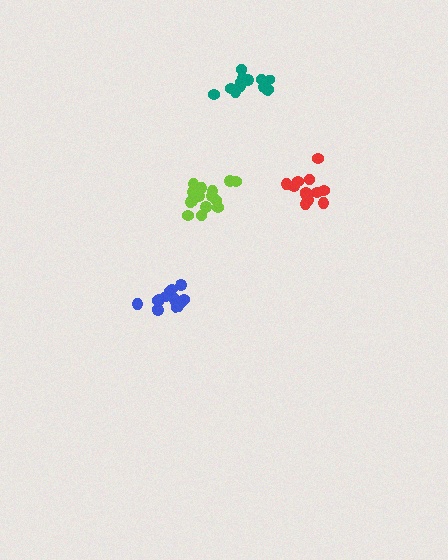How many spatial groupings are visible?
There are 4 spatial groupings.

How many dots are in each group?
Group 1: 15 dots, Group 2: 16 dots, Group 3: 12 dots, Group 4: 12 dots (55 total).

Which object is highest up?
The teal cluster is topmost.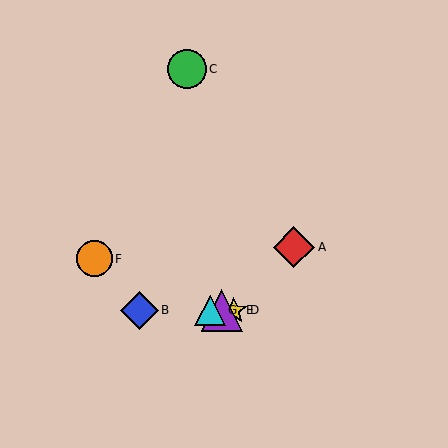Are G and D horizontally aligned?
Yes, both are at y≈310.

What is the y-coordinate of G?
Object G is at y≈310.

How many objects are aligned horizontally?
4 objects (B, D, E, G) are aligned horizontally.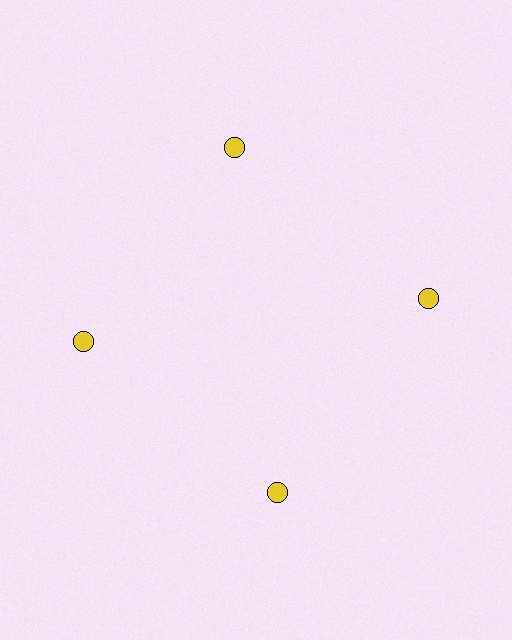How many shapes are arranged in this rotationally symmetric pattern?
There are 4 shapes, arranged in 4 groups of 1.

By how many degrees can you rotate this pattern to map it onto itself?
The pattern maps onto itself every 90 degrees of rotation.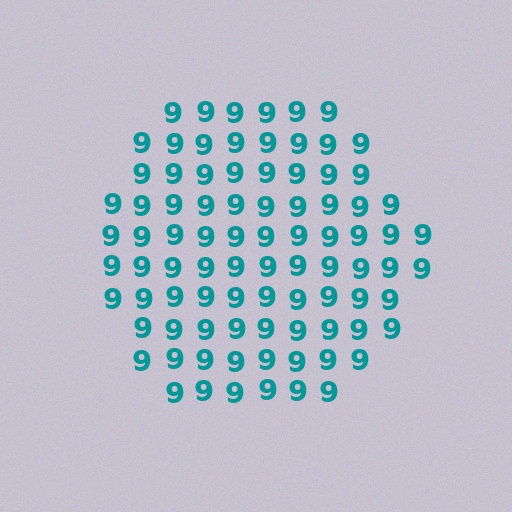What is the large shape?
The large shape is a hexagon.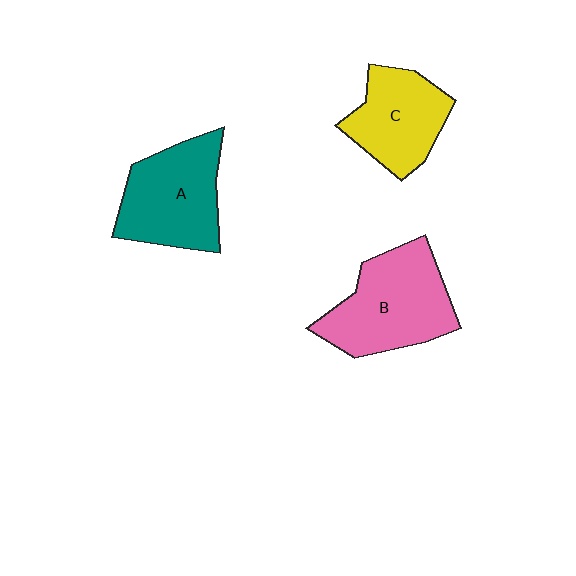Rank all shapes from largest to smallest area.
From largest to smallest: B (pink), A (teal), C (yellow).